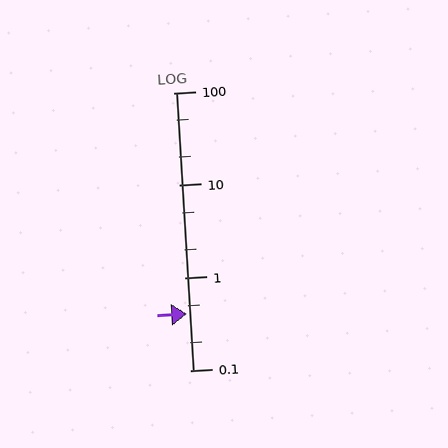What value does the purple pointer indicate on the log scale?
The pointer indicates approximately 0.41.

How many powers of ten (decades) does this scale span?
The scale spans 3 decades, from 0.1 to 100.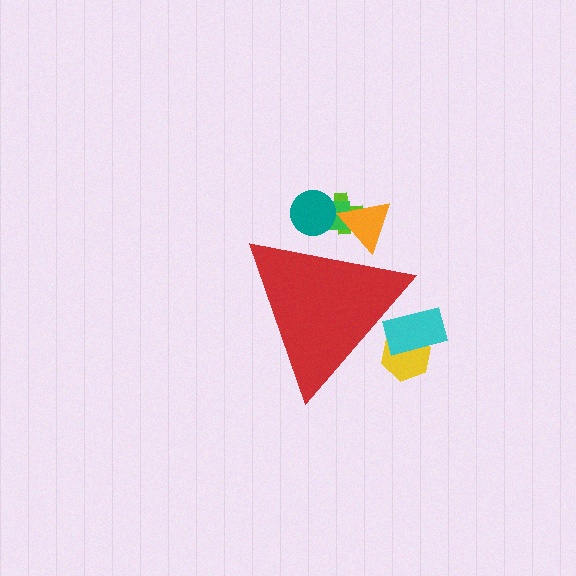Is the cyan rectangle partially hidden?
Yes, the cyan rectangle is partially hidden behind the red triangle.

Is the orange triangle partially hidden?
Yes, the orange triangle is partially hidden behind the red triangle.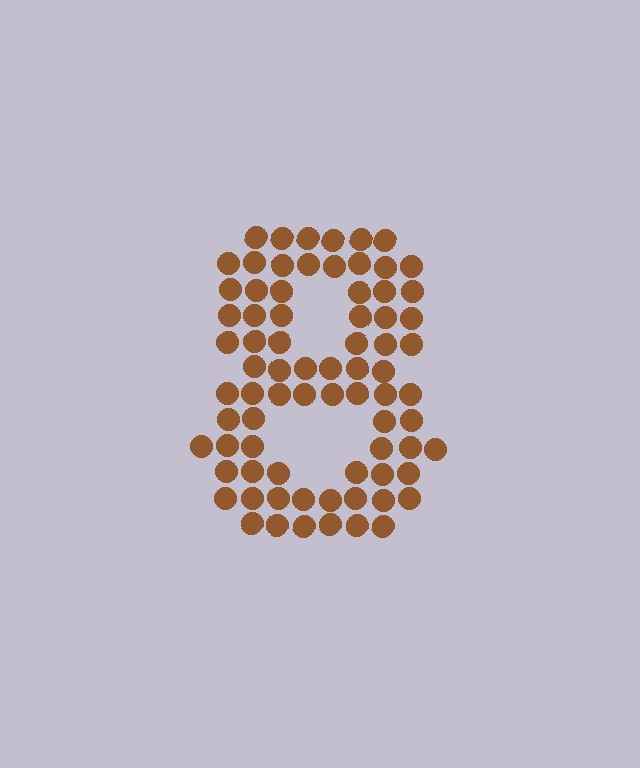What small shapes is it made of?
It is made of small circles.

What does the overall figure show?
The overall figure shows the digit 8.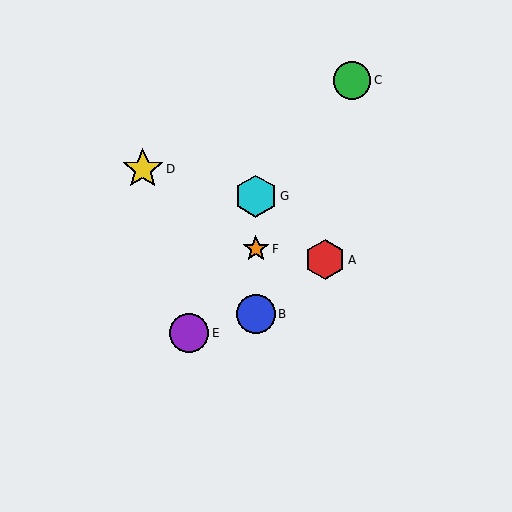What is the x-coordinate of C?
Object C is at x≈352.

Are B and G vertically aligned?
Yes, both are at x≈256.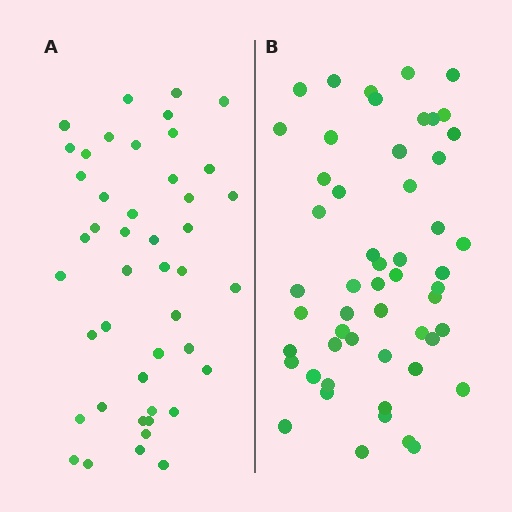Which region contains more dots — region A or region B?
Region B (the right region) has more dots.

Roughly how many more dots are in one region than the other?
Region B has roughly 8 or so more dots than region A.